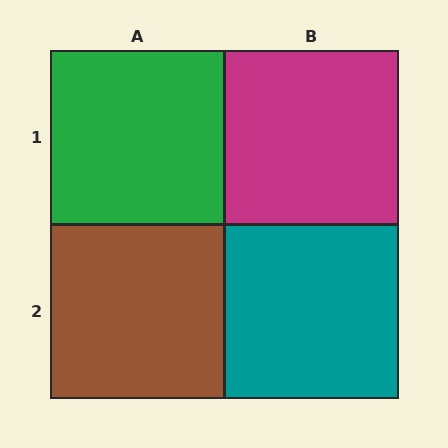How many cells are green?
1 cell is green.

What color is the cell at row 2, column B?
Teal.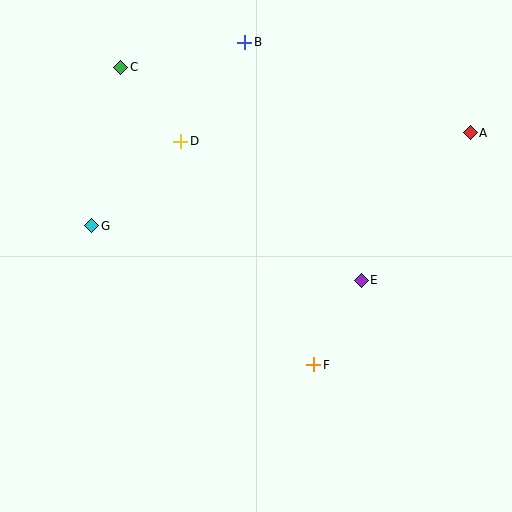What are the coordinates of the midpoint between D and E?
The midpoint between D and E is at (271, 211).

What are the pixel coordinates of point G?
Point G is at (92, 226).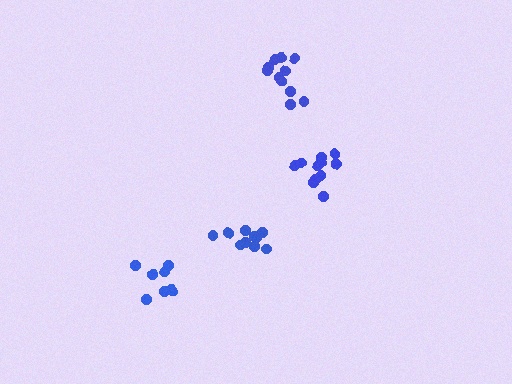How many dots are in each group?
Group 1: 10 dots, Group 2: 11 dots, Group 3: 8 dots, Group 4: 11 dots (40 total).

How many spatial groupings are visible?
There are 4 spatial groupings.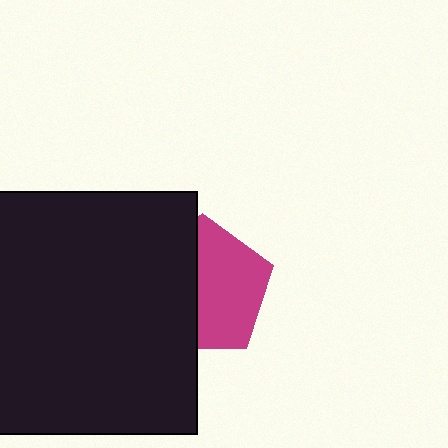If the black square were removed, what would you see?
You would see the complete magenta pentagon.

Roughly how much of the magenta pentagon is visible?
About half of it is visible (roughly 55%).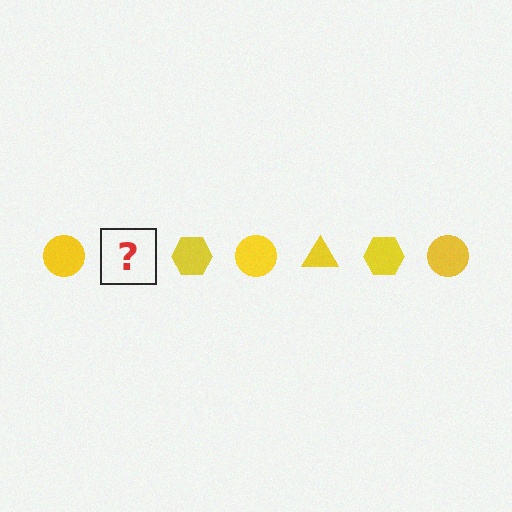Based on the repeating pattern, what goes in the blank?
The blank should be a yellow triangle.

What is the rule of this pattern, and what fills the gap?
The rule is that the pattern cycles through circle, triangle, hexagon shapes in yellow. The gap should be filled with a yellow triangle.